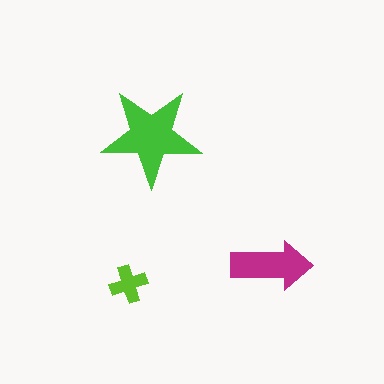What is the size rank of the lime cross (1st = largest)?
3rd.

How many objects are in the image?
There are 3 objects in the image.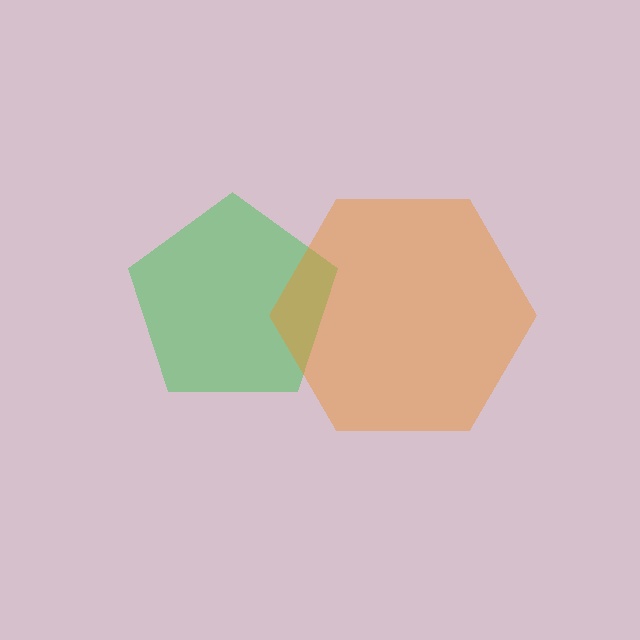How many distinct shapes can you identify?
There are 2 distinct shapes: a green pentagon, an orange hexagon.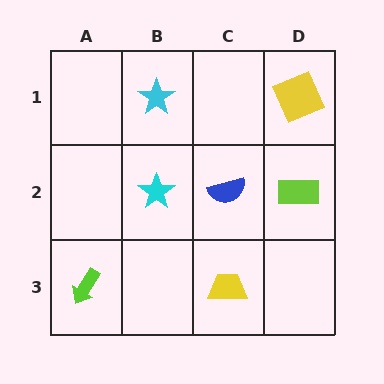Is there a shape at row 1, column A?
No, that cell is empty.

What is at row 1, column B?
A cyan star.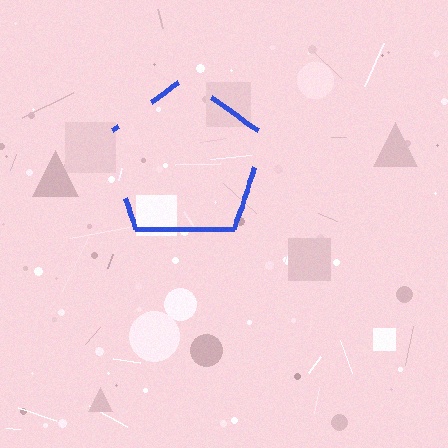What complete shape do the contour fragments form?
The contour fragments form a pentagon.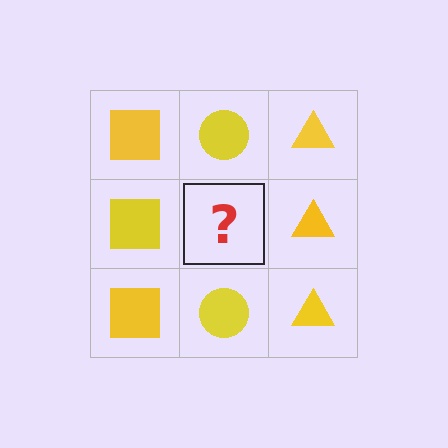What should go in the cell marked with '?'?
The missing cell should contain a yellow circle.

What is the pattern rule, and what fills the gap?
The rule is that each column has a consistent shape. The gap should be filled with a yellow circle.